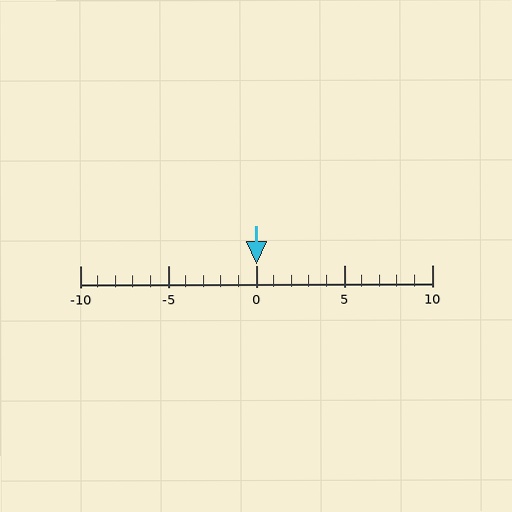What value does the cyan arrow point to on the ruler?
The cyan arrow points to approximately 0.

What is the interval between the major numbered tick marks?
The major tick marks are spaced 5 units apart.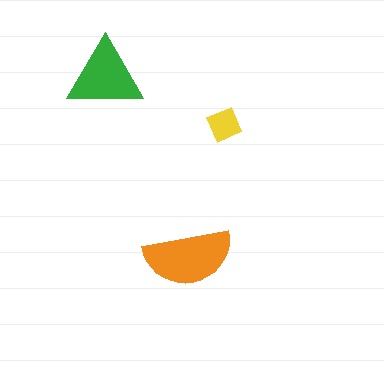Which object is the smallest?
The yellow diamond.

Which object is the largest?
The orange semicircle.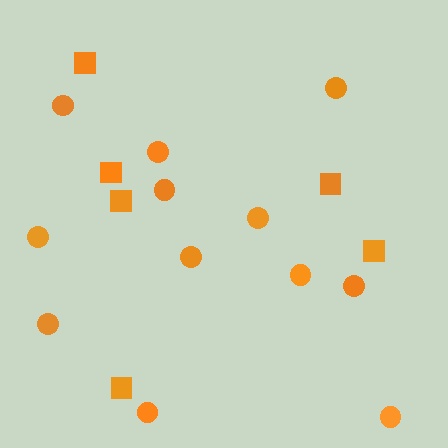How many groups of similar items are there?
There are 2 groups: one group of circles (12) and one group of squares (6).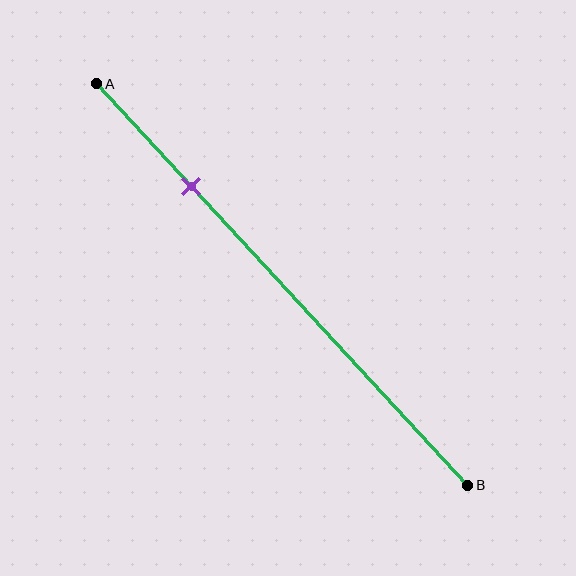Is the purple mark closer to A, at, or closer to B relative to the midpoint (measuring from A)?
The purple mark is closer to point A than the midpoint of segment AB.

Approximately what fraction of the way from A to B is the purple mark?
The purple mark is approximately 25% of the way from A to B.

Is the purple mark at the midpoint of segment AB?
No, the mark is at about 25% from A, not at the 50% midpoint.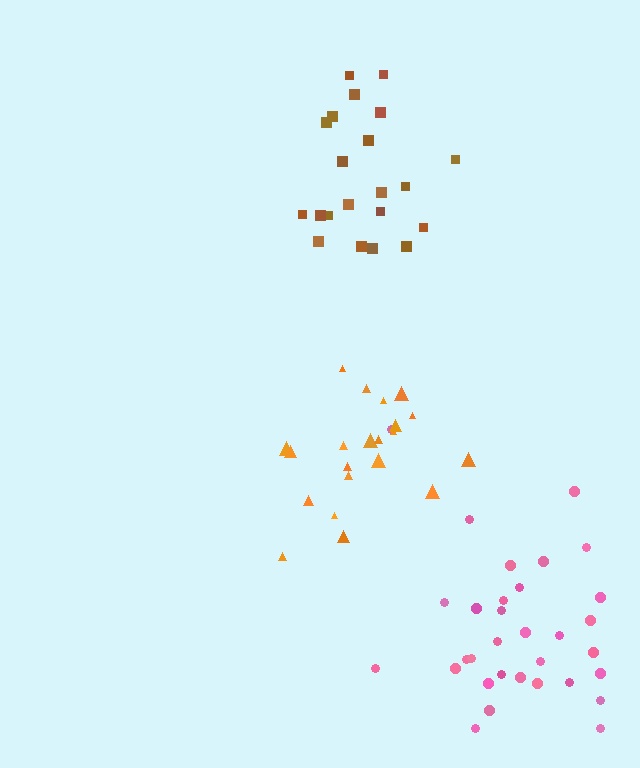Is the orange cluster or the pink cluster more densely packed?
Orange.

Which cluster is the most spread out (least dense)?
Pink.